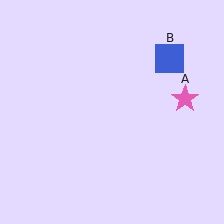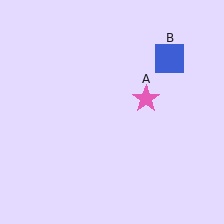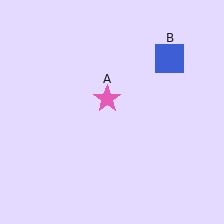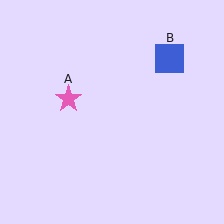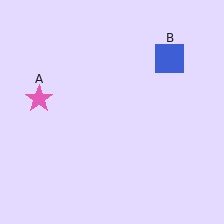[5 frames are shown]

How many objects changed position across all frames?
1 object changed position: pink star (object A).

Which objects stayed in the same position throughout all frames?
Blue square (object B) remained stationary.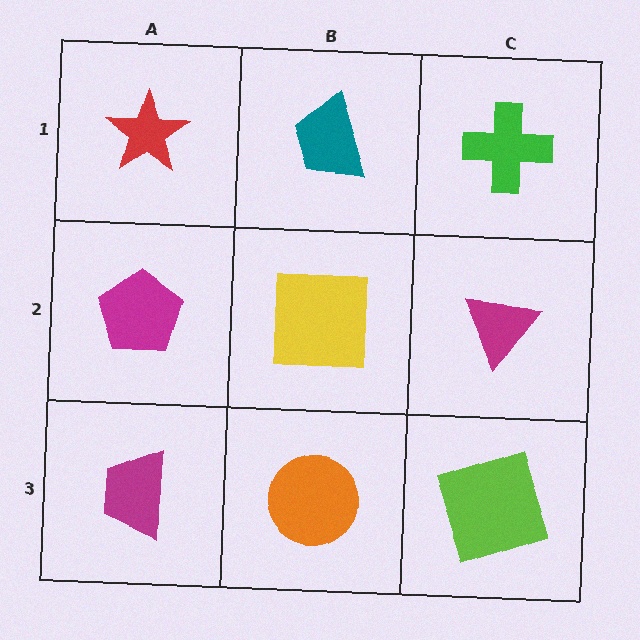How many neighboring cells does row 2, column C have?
3.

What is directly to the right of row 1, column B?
A green cross.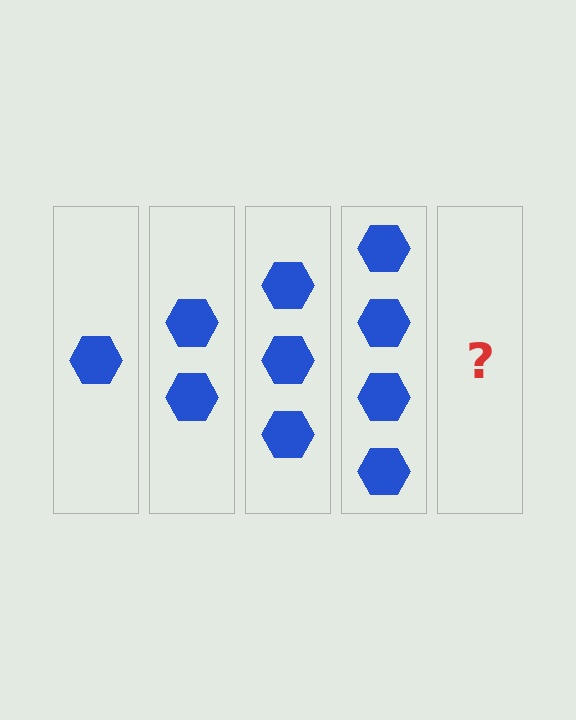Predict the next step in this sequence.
The next step is 5 hexagons.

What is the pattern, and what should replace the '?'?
The pattern is that each step adds one more hexagon. The '?' should be 5 hexagons.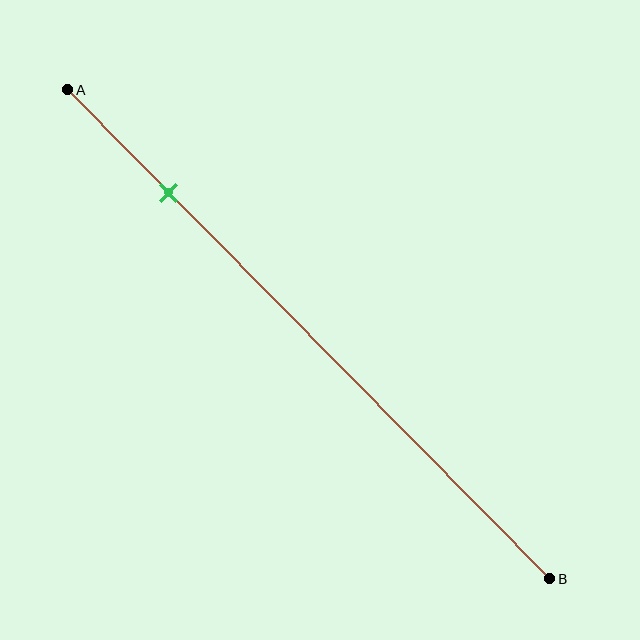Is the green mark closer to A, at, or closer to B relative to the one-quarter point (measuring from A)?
The green mark is closer to point A than the one-quarter point of segment AB.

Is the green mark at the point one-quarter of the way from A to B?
No, the mark is at about 20% from A, not at the 25% one-quarter point.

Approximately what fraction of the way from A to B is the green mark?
The green mark is approximately 20% of the way from A to B.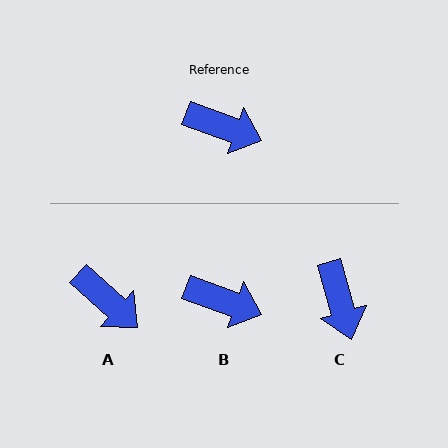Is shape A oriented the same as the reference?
No, it is off by about 22 degrees.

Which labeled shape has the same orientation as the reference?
B.